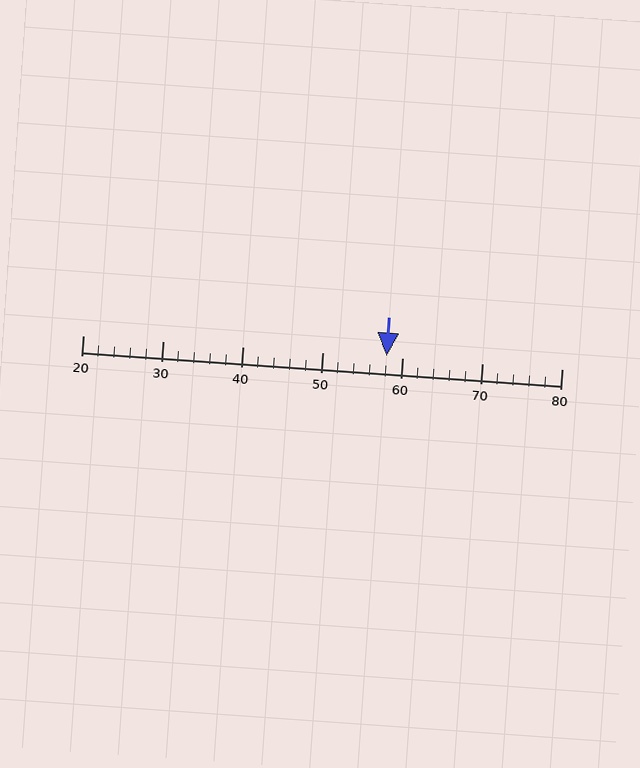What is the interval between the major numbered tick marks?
The major tick marks are spaced 10 units apart.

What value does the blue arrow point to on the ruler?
The blue arrow points to approximately 58.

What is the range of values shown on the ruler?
The ruler shows values from 20 to 80.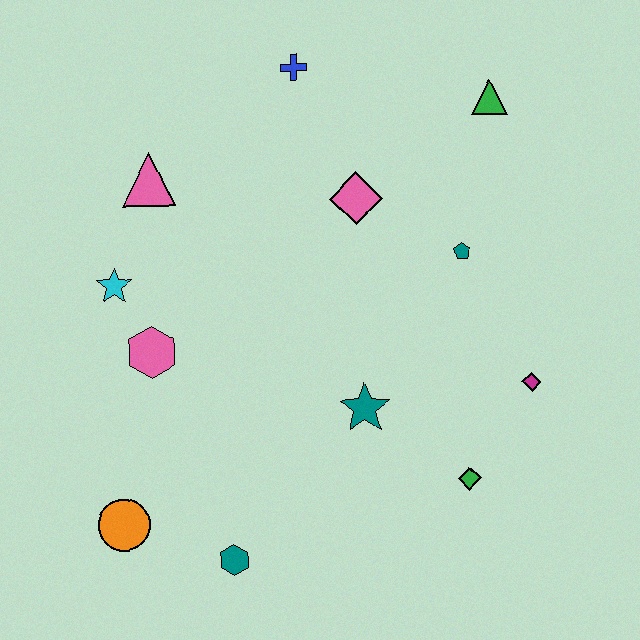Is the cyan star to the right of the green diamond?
No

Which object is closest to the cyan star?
The pink hexagon is closest to the cyan star.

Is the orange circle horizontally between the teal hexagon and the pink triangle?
No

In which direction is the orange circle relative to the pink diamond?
The orange circle is below the pink diamond.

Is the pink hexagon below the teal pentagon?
Yes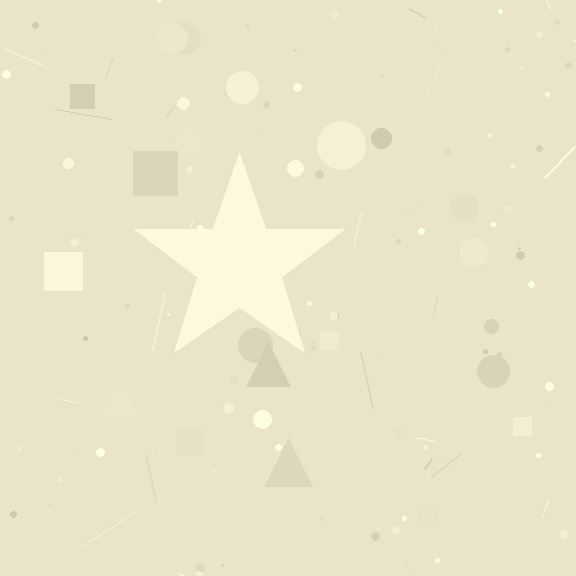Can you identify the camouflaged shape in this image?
The camouflaged shape is a star.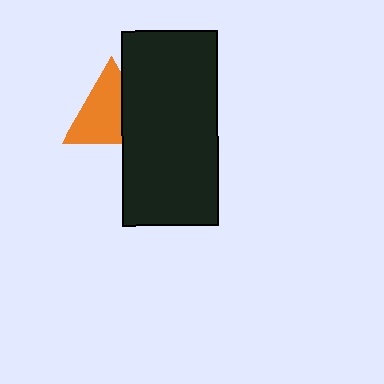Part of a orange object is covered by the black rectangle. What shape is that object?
It is a triangle.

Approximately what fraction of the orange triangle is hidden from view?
Roughly 34% of the orange triangle is hidden behind the black rectangle.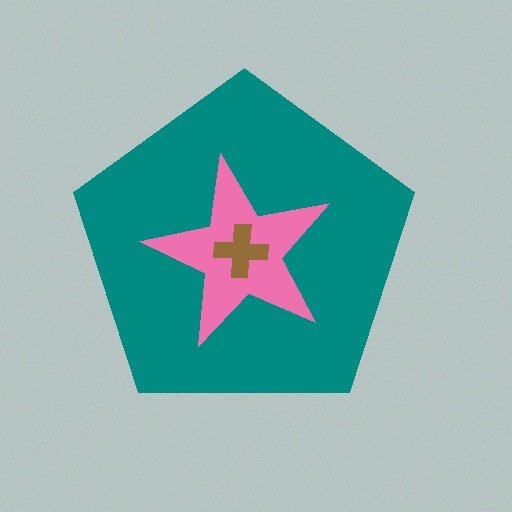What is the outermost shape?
The teal pentagon.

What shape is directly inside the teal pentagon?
The pink star.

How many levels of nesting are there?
3.